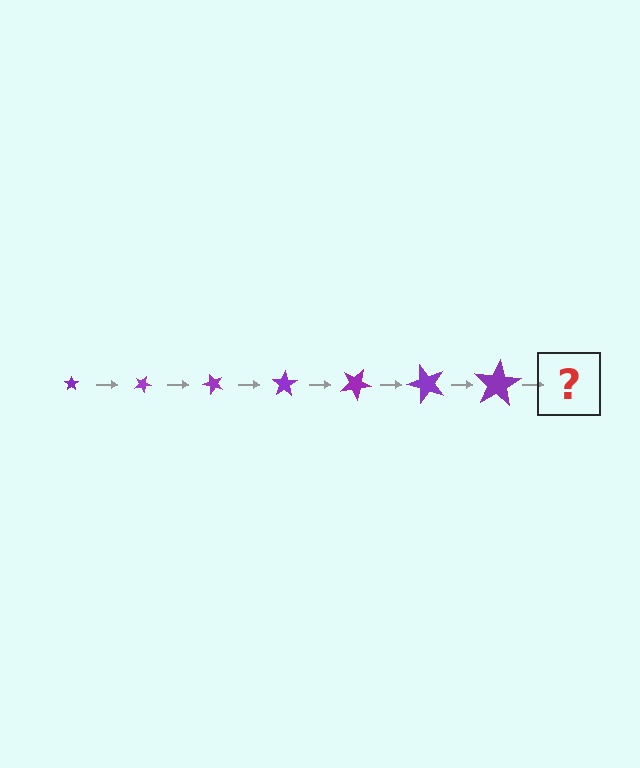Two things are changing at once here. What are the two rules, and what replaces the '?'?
The two rules are that the star grows larger each step and it rotates 25 degrees each step. The '?' should be a star, larger than the previous one and rotated 175 degrees from the start.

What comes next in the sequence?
The next element should be a star, larger than the previous one and rotated 175 degrees from the start.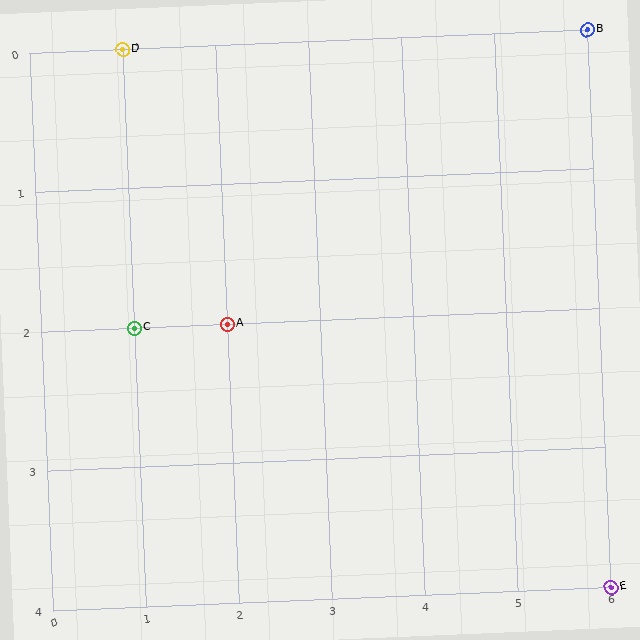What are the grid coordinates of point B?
Point B is at grid coordinates (6, 0).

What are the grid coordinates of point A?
Point A is at grid coordinates (2, 2).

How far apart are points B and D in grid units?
Points B and D are 5 columns apart.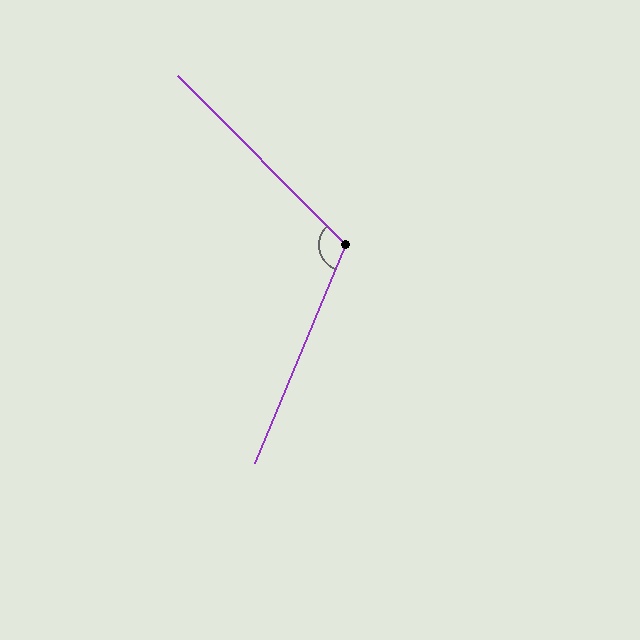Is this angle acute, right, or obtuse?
It is obtuse.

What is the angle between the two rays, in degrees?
Approximately 113 degrees.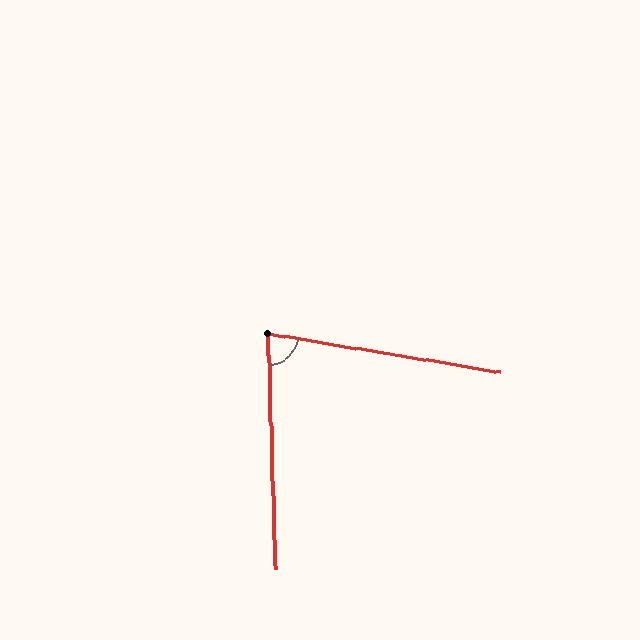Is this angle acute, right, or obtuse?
It is acute.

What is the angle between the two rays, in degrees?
Approximately 79 degrees.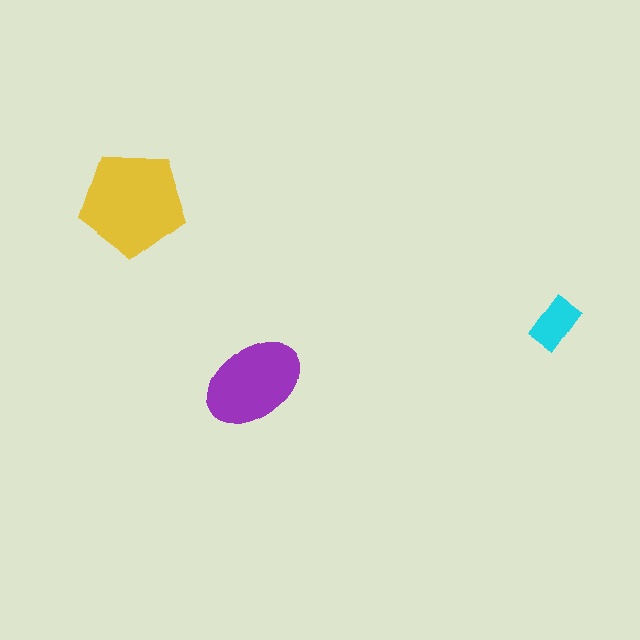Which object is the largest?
The yellow pentagon.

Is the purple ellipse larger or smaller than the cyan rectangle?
Larger.